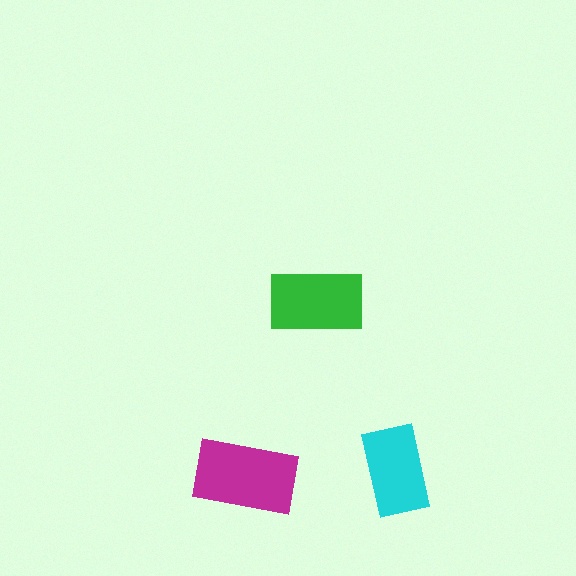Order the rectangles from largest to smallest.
the magenta one, the green one, the cyan one.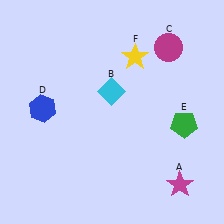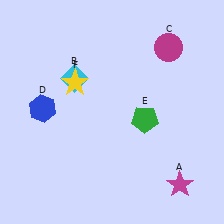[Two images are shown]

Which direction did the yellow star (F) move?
The yellow star (F) moved left.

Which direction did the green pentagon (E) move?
The green pentagon (E) moved left.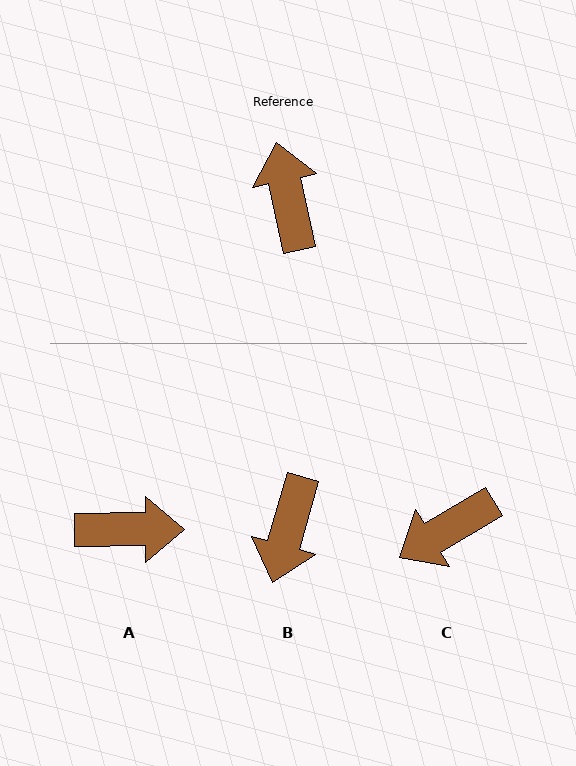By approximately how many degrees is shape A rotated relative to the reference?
Approximately 102 degrees clockwise.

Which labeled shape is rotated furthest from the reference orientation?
B, about 152 degrees away.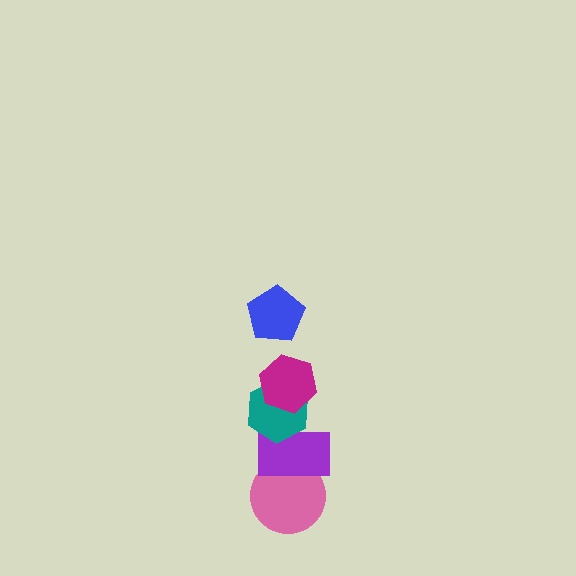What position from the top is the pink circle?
The pink circle is 5th from the top.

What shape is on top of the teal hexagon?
The magenta hexagon is on top of the teal hexagon.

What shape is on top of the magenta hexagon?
The blue pentagon is on top of the magenta hexagon.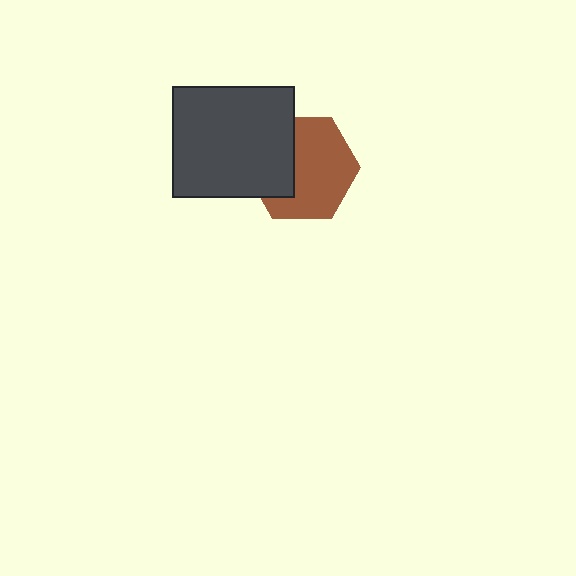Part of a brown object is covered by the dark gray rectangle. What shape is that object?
It is a hexagon.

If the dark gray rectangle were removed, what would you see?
You would see the complete brown hexagon.